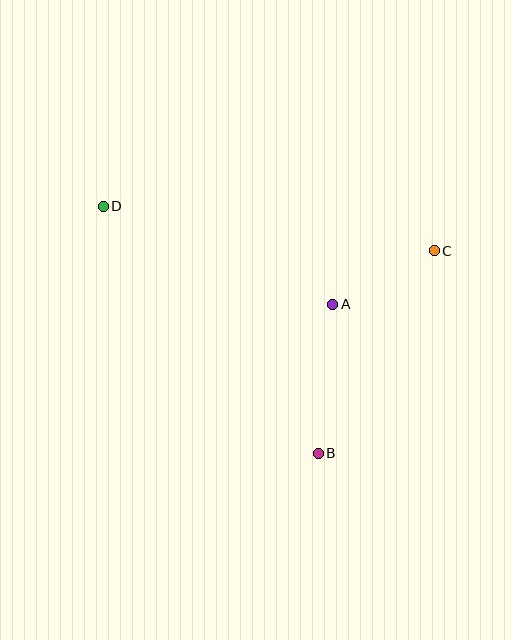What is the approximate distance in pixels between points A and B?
The distance between A and B is approximately 150 pixels.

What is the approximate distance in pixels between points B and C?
The distance between B and C is approximately 233 pixels.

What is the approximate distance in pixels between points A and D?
The distance between A and D is approximately 250 pixels.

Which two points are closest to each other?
Points A and C are closest to each other.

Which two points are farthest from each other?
Points C and D are farthest from each other.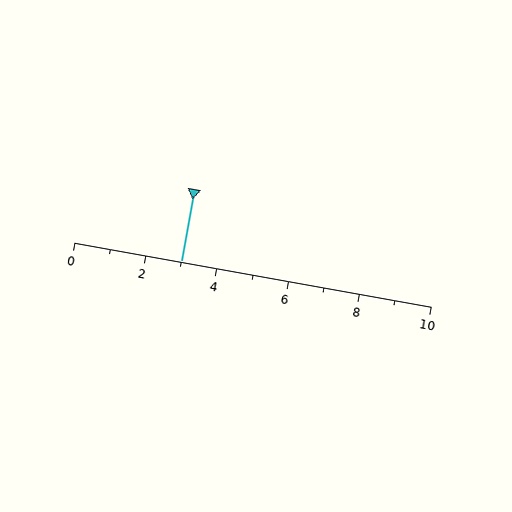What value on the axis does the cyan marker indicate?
The marker indicates approximately 3.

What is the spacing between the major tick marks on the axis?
The major ticks are spaced 2 apart.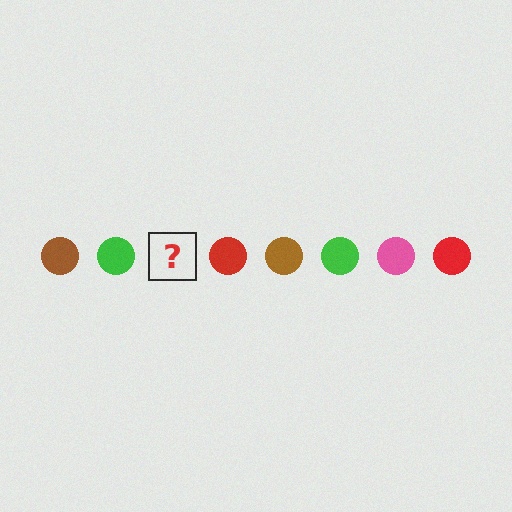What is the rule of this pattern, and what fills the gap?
The rule is that the pattern cycles through brown, green, pink, red circles. The gap should be filled with a pink circle.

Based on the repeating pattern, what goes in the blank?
The blank should be a pink circle.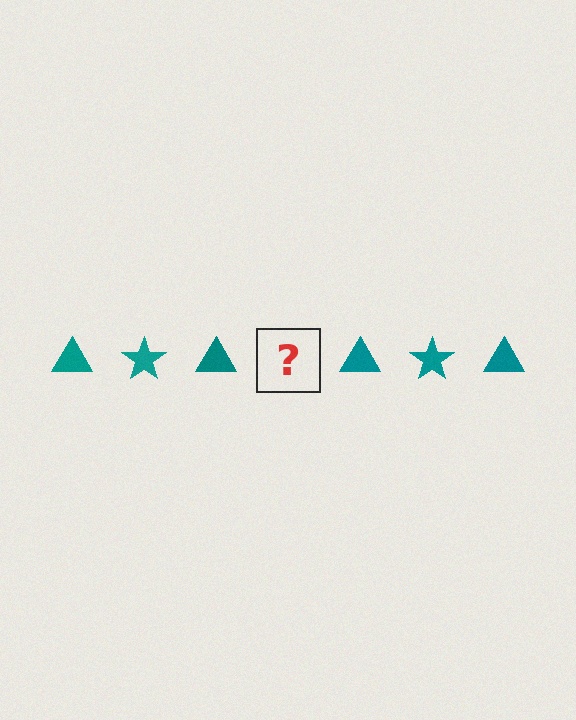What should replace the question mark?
The question mark should be replaced with a teal star.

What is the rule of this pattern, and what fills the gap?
The rule is that the pattern cycles through triangle, star shapes in teal. The gap should be filled with a teal star.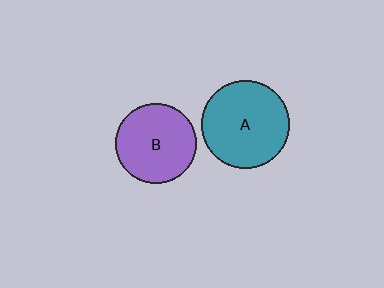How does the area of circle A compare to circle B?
Approximately 1.2 times.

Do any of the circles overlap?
No, none of the circles overlap.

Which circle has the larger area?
Circle A (teal).